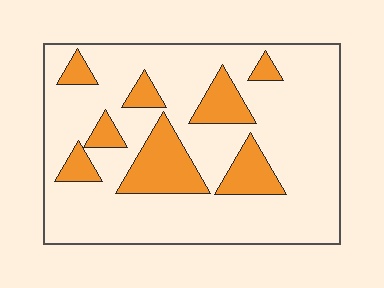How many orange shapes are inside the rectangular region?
8.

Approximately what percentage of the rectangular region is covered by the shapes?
Approximately 20%.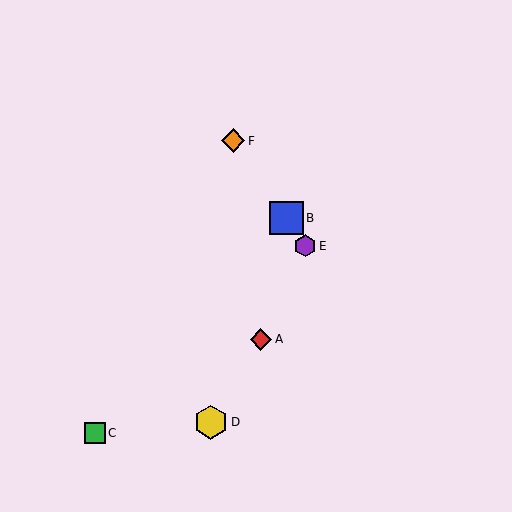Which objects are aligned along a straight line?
Objects B, E, F are aligned along a straight line.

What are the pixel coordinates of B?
Object B is at (286, 218).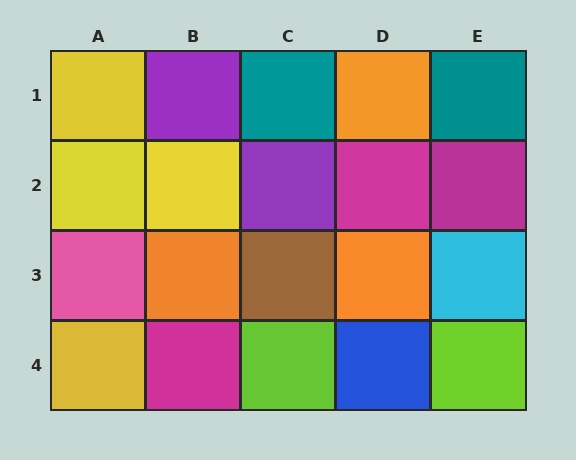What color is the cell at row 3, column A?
Pink.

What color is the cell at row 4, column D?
Blue.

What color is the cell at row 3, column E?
Cyan.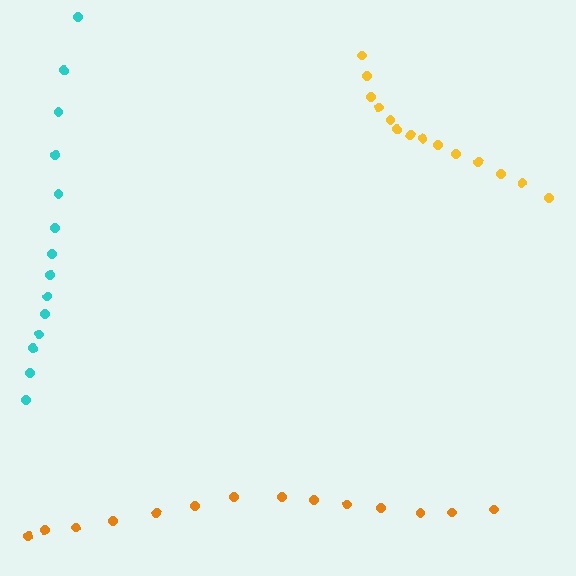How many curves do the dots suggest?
There are 3 distinct paths.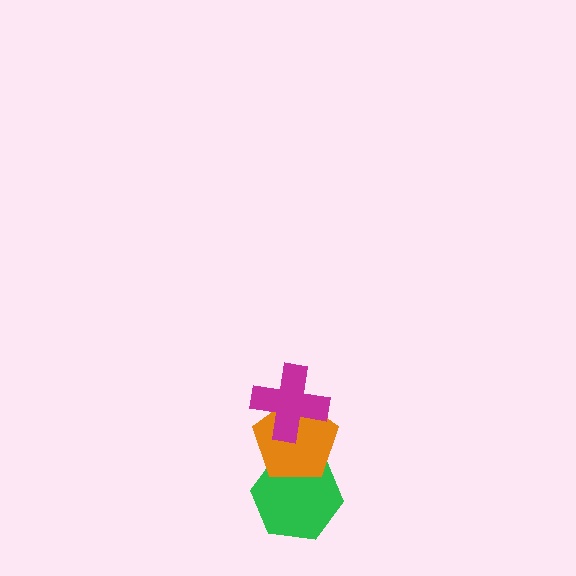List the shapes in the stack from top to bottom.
From top to bottom: the magenta cross, the orange pentagon, the green hexagon.